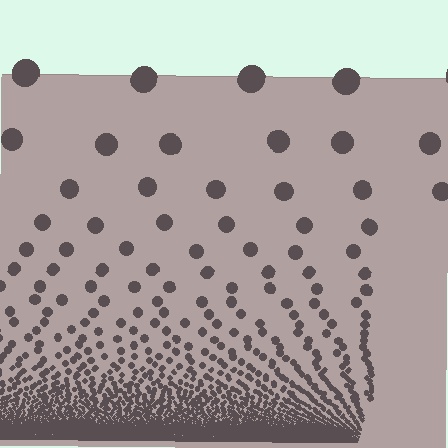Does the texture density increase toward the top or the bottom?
Density increases toward the bottom.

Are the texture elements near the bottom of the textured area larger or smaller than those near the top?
Smaller. The gradient is inverted — elements near the bottom are smaller and denser.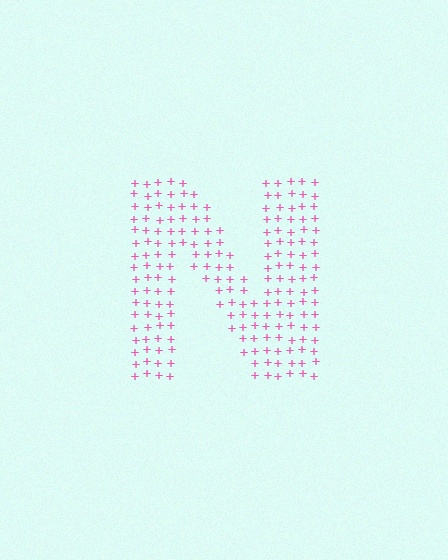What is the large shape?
The large shape is the letter N.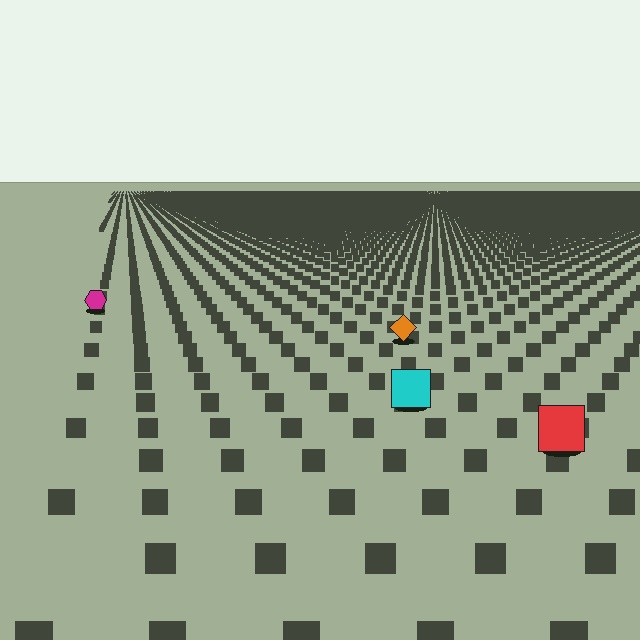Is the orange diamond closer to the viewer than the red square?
No. The red square is closer — you can tell from the texture gradient: the ground texture is coarser near it.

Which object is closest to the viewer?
The red square is closest. The texture marks near it are larger and more spread out.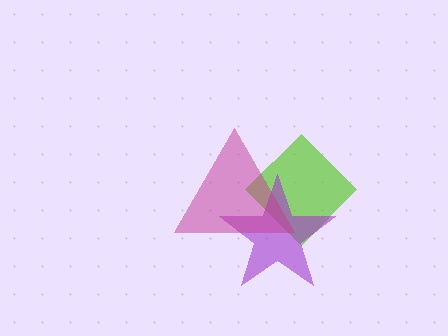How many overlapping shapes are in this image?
There are 3 overlapping shapes in the image.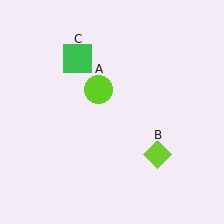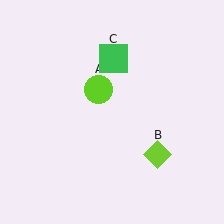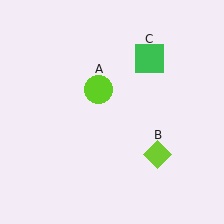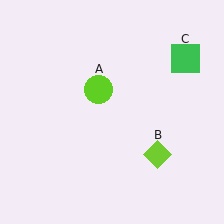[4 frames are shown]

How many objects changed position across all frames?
1 object changed position: green square (object C).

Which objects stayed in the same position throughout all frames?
Lime circle (object A) and lime diamond (object B) remained stationary.